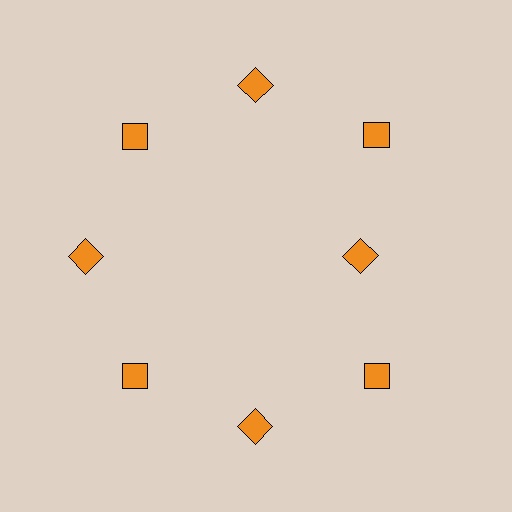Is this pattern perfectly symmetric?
No. The 8 orange diamonds are arranged in a ring, but one element near the 3 o'clock position is pulled inward toward the center, breaking the 8-fold rotational symmetry.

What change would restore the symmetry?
The symmetry would be restored by moving it outward, back onto the ring so that all 8 diamonds sit at equal angles and equal distance from the center.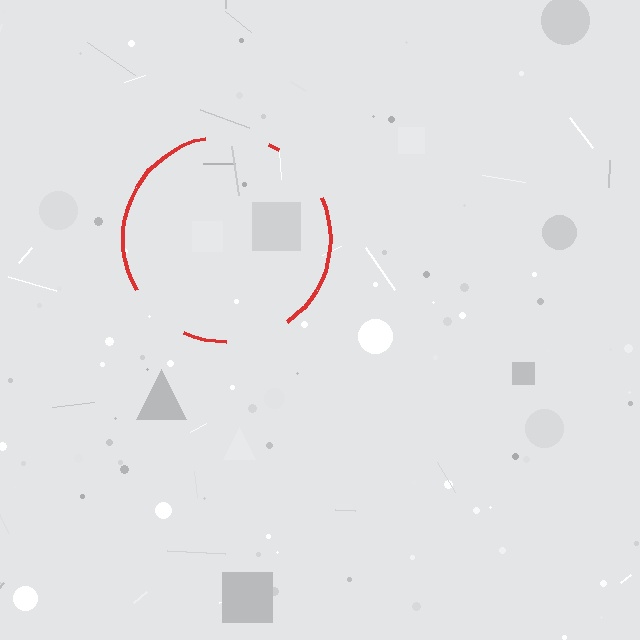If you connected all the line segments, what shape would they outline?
They would outline a circle.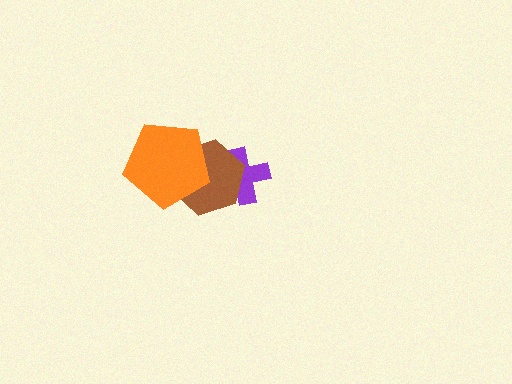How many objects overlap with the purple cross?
1 object overlaps with the purple cross.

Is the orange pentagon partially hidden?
No, no other shape covers it.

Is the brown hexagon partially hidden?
Yes, it is partially covered by another shape.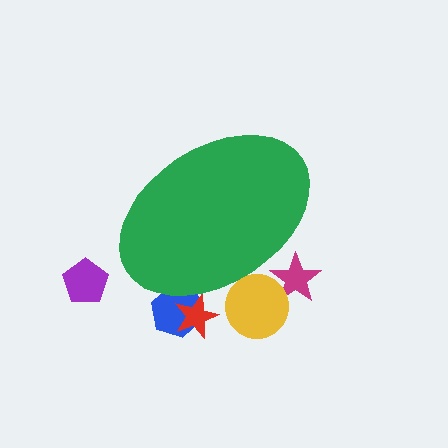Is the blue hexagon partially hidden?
Yes, the blue hexagon is partially hidden behind the green ellipse.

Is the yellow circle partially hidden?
Yes, the yellow circle is partially hidden behind the green ellipse.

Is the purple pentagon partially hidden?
No, the purple pentagon is fully visible.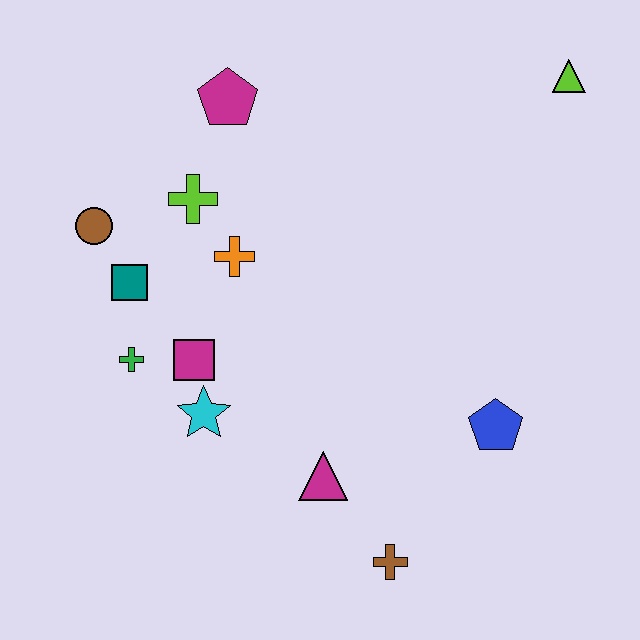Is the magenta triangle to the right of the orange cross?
Yes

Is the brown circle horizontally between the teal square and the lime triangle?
No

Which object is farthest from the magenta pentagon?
The brown cross is farthest from the magenta pentagon.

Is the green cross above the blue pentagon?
Yes